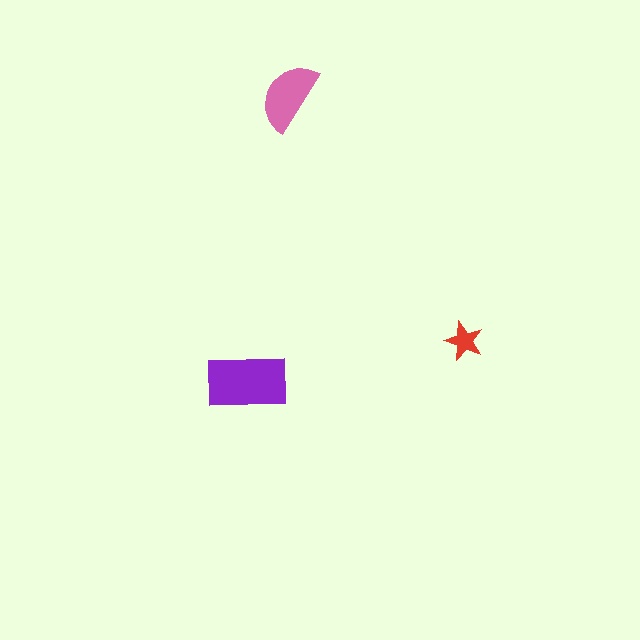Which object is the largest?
The purple rectangle.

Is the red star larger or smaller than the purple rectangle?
Smaller.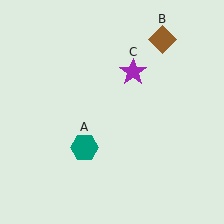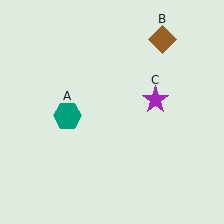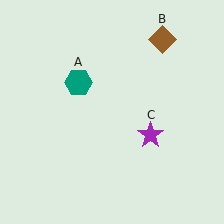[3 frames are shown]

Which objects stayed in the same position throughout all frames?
Brown diamond (object B) remained stationary.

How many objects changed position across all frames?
2 objects changed position: teal hexagon (object A), purple star (object C).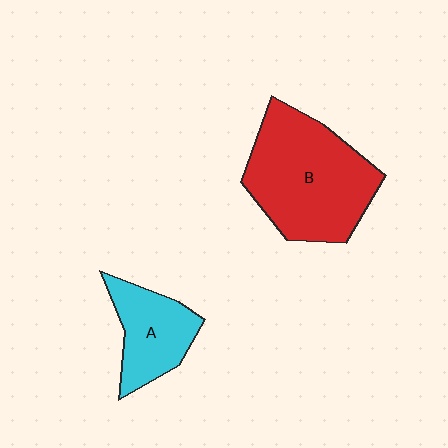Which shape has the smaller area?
Shape A (cyan).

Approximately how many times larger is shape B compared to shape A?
Approximately 2.0 times.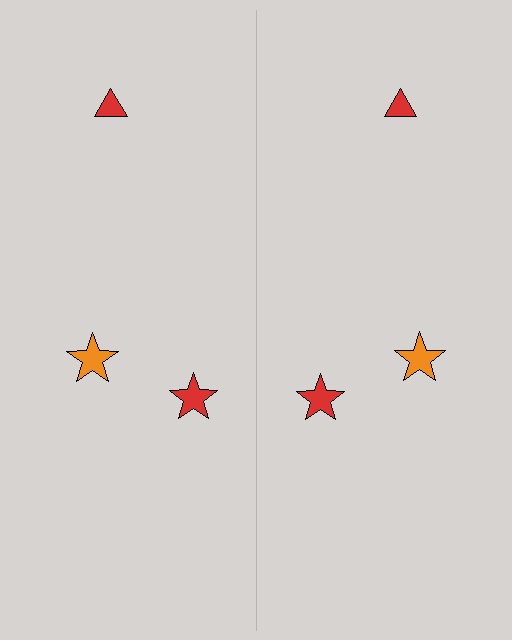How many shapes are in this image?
There are 6 shapes in this image.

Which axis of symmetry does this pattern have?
The pattern has a vertical axis of symmetry running through the center of the image.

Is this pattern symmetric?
Yes, this pattern has bilateral (reflection) symmetry.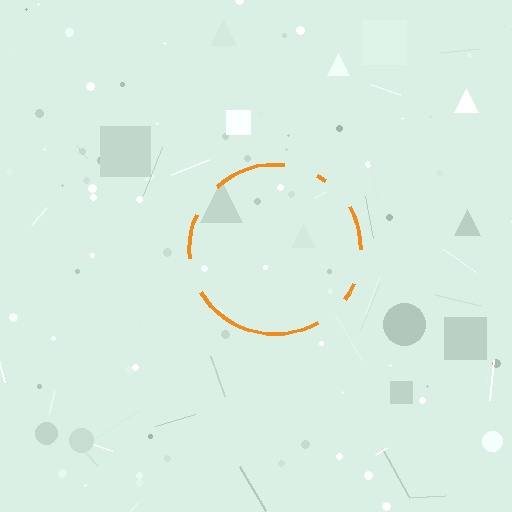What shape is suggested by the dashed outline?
The dashed outline suggests a circle.